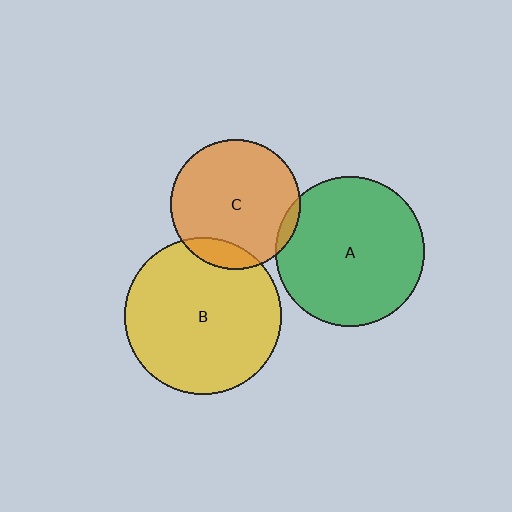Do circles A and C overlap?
Yes.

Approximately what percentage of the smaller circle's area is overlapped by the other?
Approximately 5%.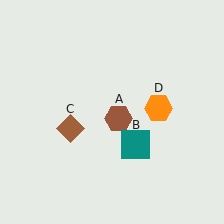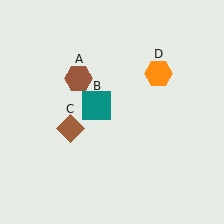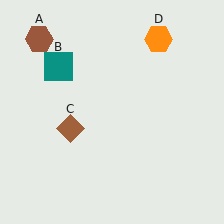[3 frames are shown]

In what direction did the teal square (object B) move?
The teal square (object B) moved up and to the left.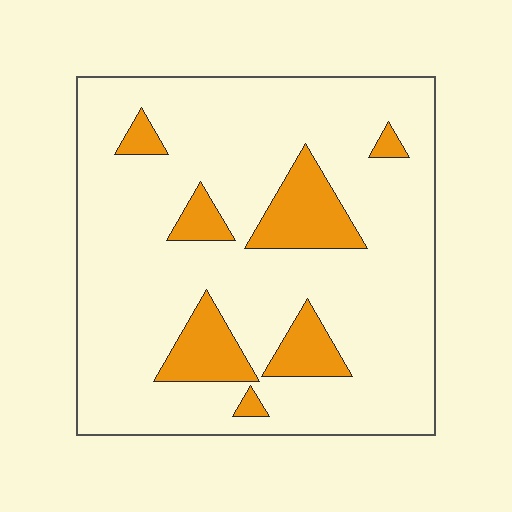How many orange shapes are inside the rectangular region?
7.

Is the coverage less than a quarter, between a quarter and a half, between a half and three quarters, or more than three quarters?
Less than a quarter.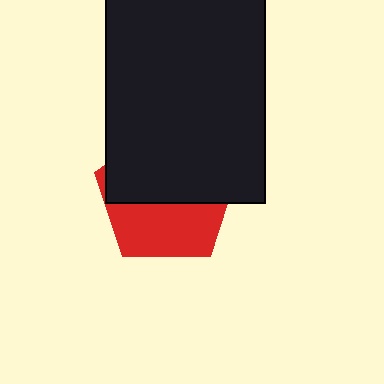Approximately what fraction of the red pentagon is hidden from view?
Roughly 56% of the red pentagon is hidden behind the black rectangle.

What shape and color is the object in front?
The object in front is a black rectangle.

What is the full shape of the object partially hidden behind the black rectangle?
The partially hidden object is a red pentagon.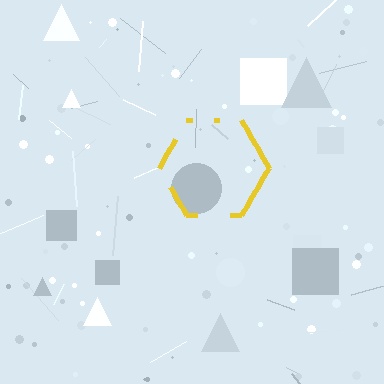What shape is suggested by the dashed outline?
The dashed outline suggests a hexagon.